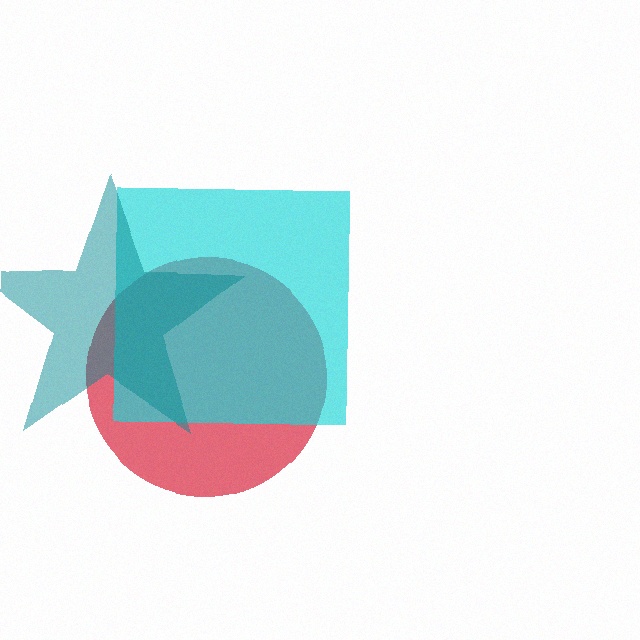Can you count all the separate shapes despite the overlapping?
Yes, there are 3 separate shapes.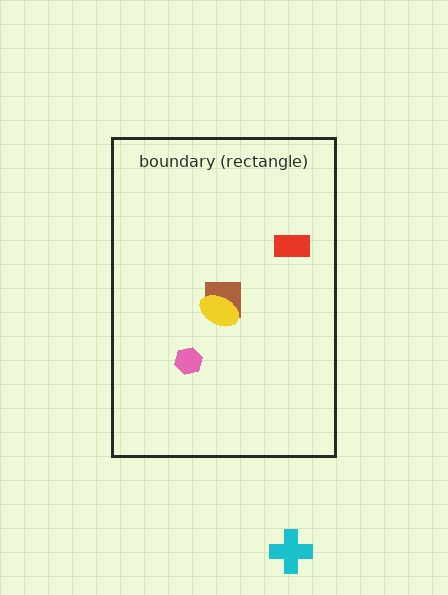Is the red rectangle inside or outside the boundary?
Inside.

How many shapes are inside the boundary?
4 inside, 1 outside.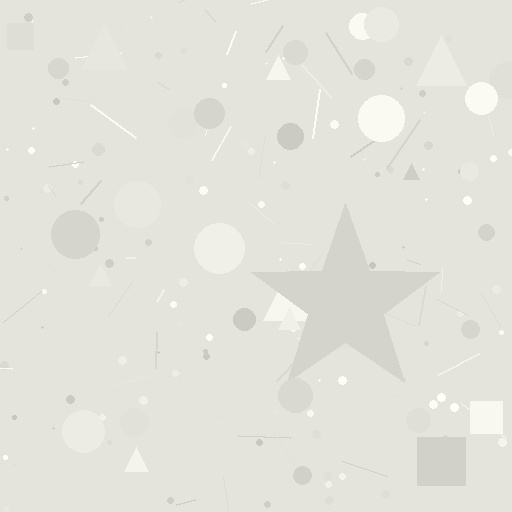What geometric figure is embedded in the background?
A star is embedded in the background.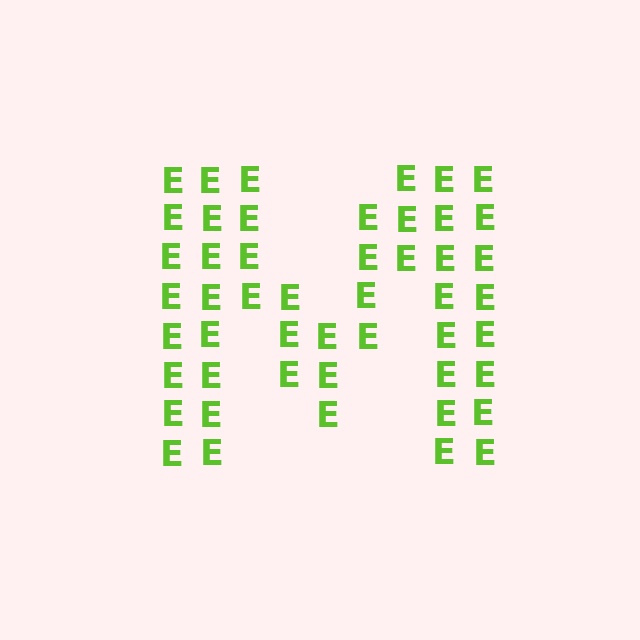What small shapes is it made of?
It is made of small letter E's.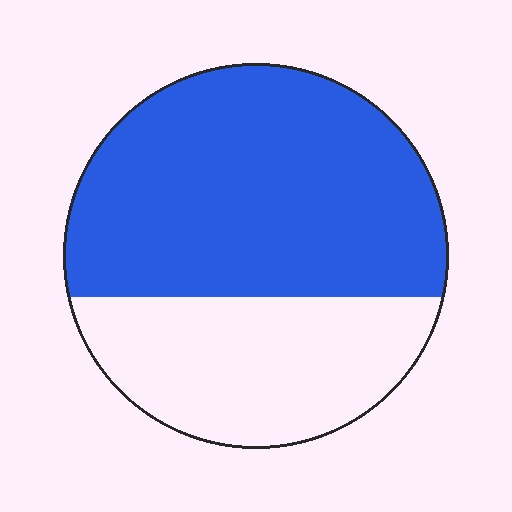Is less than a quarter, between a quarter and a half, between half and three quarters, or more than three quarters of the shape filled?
Between half and three quarters.